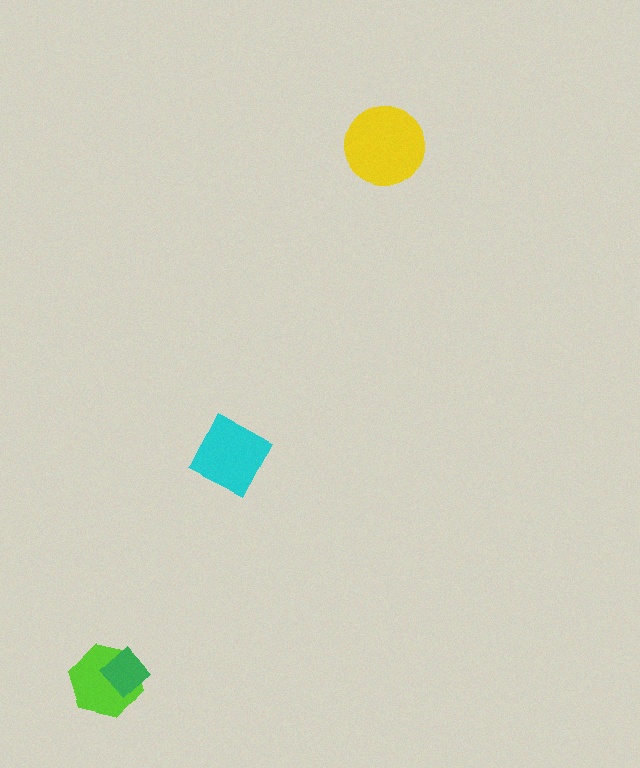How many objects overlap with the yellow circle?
0 objects overlap with the yellow circle.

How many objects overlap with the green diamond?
1 object overlaps with the green diamond.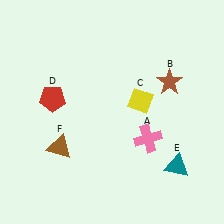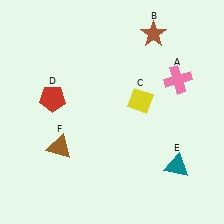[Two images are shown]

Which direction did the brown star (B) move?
The brown star (B) moved up.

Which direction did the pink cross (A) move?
The pink cross (A) moved up.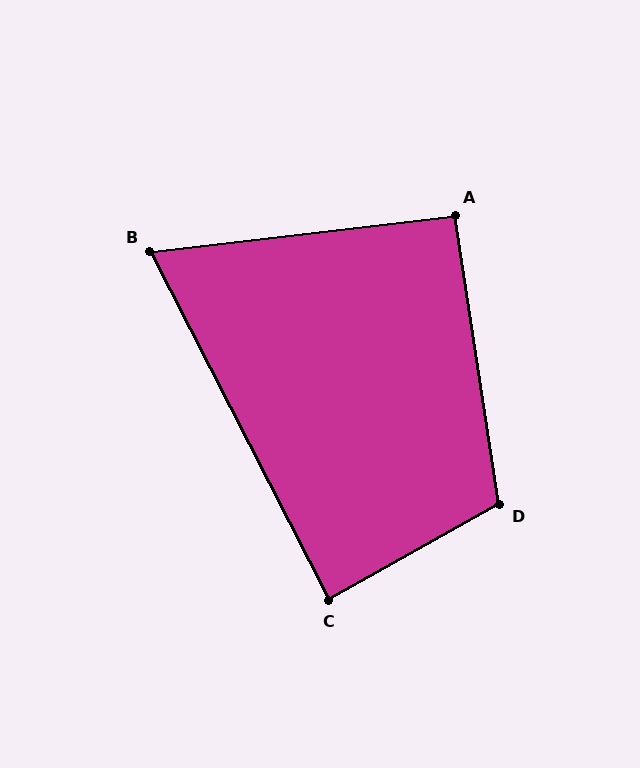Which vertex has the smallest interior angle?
B, at approximately 69 degrees.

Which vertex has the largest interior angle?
D, at approximately 111 degrees.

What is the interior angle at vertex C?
Approximately 88 degrees (approximately right).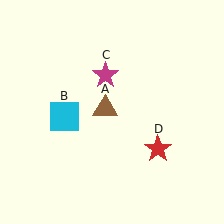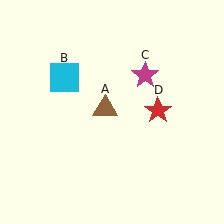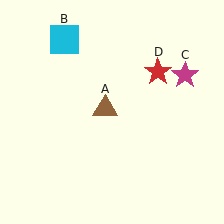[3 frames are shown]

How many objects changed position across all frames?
3 objects changed position: cyan square (object B), magenta star (object C), red star (object D).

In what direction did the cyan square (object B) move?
The cyan square (object B) moved up.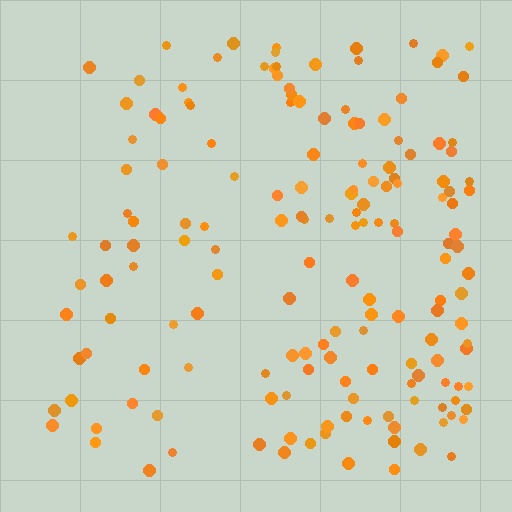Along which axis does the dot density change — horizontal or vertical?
Horizontal.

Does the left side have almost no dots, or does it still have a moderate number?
Still a moderate number, just noticeably fewer than the right.